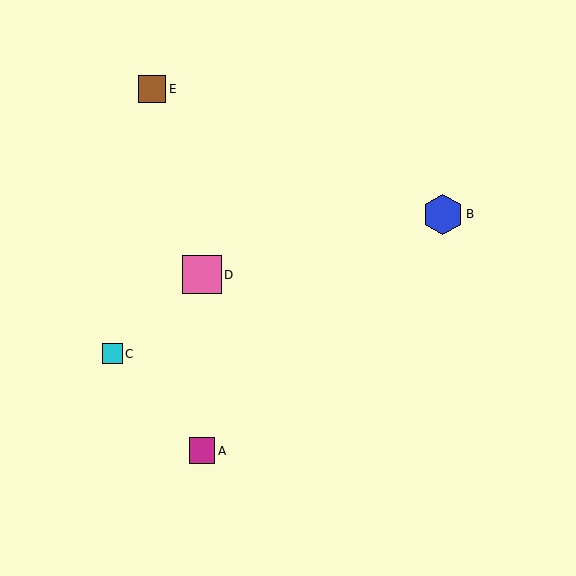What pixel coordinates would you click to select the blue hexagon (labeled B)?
Click at (443, 214) to select the blue hexagon B.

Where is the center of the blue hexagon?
The center of the blue hexagon is at (443, 214).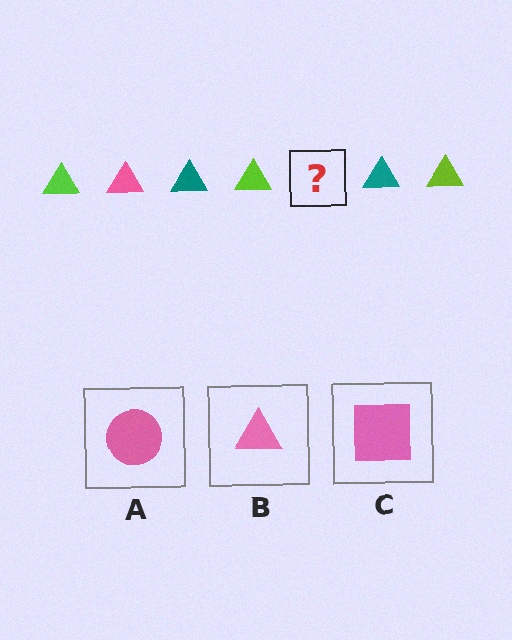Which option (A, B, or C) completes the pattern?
B.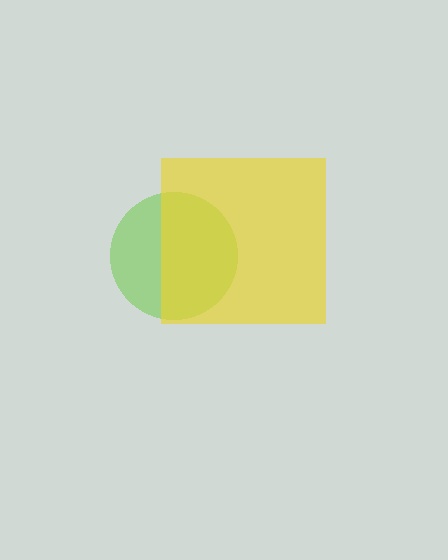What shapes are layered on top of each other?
The layered shapes are: a lime circle, a yellow square.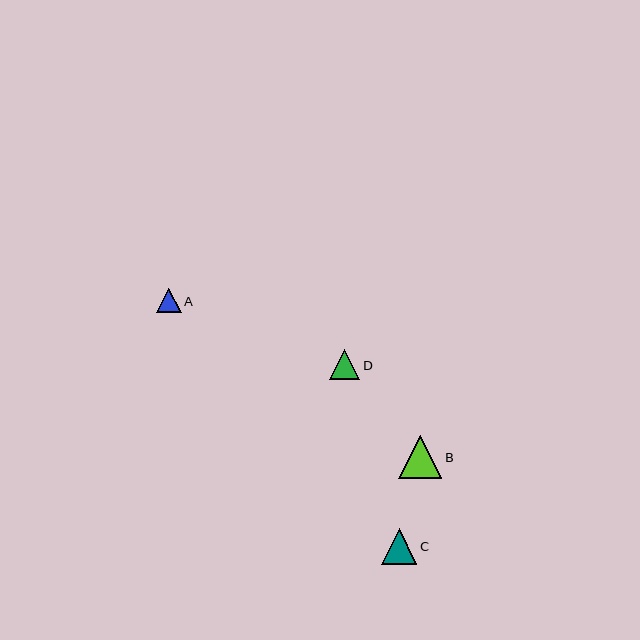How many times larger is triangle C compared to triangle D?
Triangle C is approximately 1.2 times the size of triangle D.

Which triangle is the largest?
Triangle B is the largest with a size of approximately 43 pixels.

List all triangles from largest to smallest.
From largest to smallest: B, C, D, A.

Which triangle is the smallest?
Triangle A is the smallest with a size of approximately 25 pixels.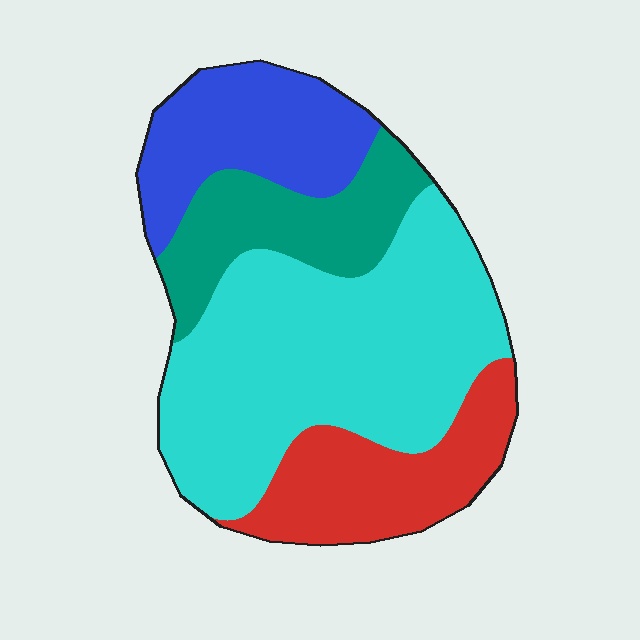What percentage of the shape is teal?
Teal covers 17% of the shape.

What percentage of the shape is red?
Red covers around 20% of the shape.